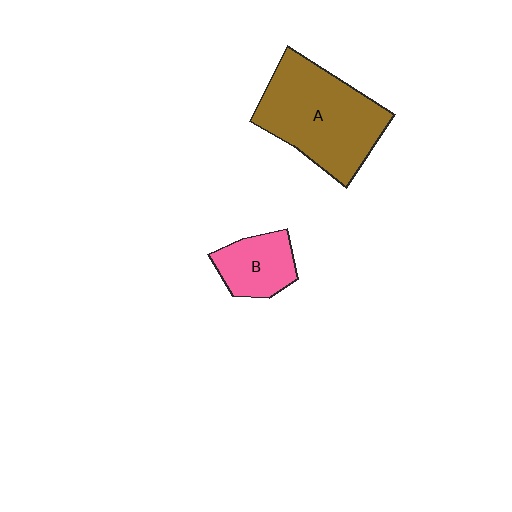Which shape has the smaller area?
Shape B (pink).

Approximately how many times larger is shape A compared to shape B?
Approximately 2.4 times.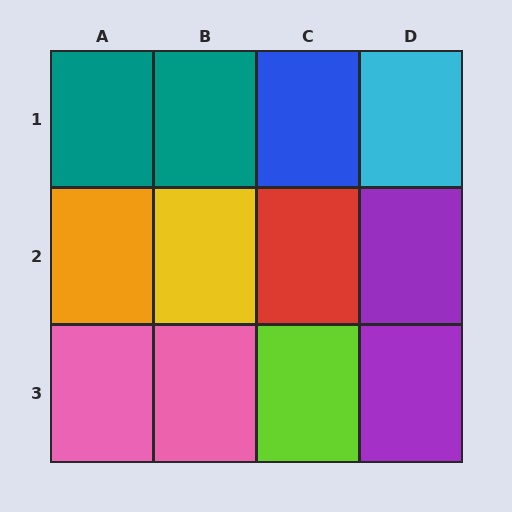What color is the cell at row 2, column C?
Red.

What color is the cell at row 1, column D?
Cyan.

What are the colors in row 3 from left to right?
Pink, pink, lime, purple.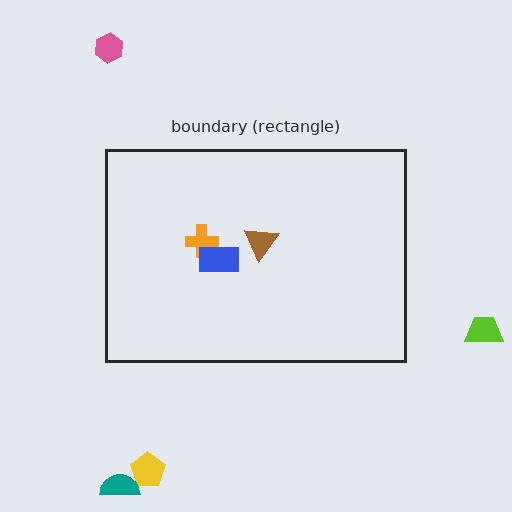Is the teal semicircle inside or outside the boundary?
Outside.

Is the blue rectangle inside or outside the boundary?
Inside.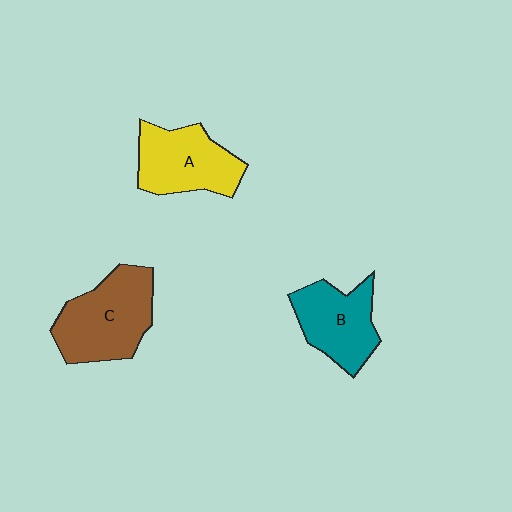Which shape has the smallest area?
Shape B (teal).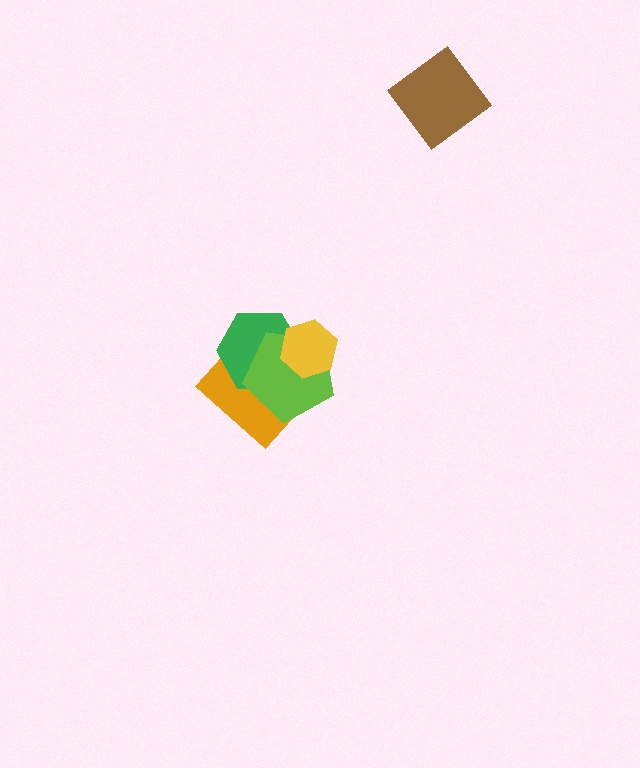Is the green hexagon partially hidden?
Yes, it is partially covered by another shape.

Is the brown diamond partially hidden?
No, no other shape covers it.